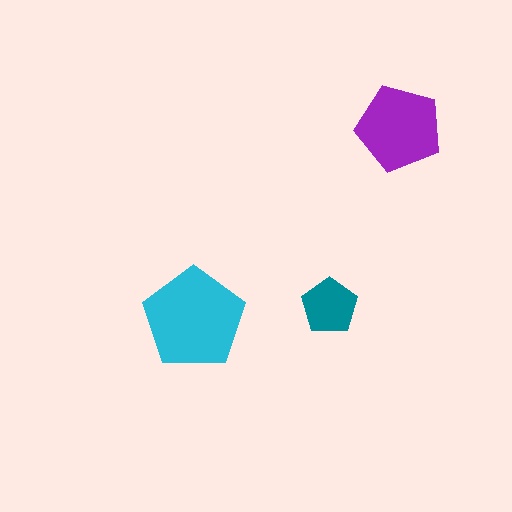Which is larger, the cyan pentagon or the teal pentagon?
The cyan one.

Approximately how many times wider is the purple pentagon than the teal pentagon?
About 1.5 times wider.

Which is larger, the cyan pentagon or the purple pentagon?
The cyan one.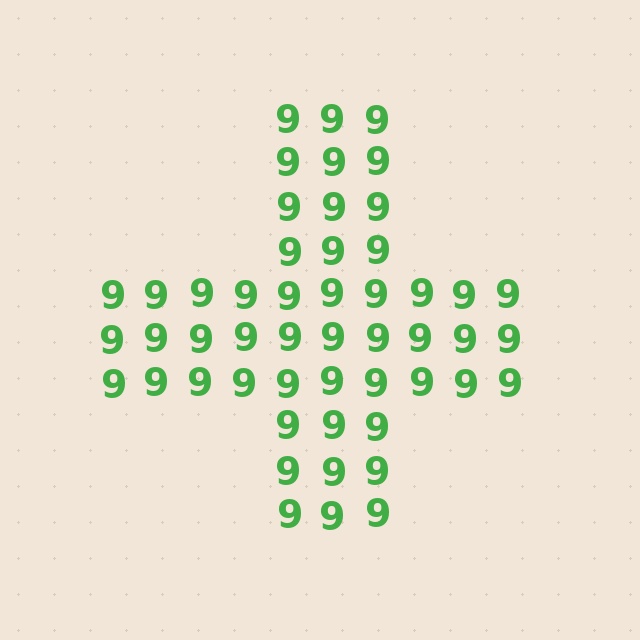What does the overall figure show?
The overall figure shows a cross.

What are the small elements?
The small elements are digit 9's.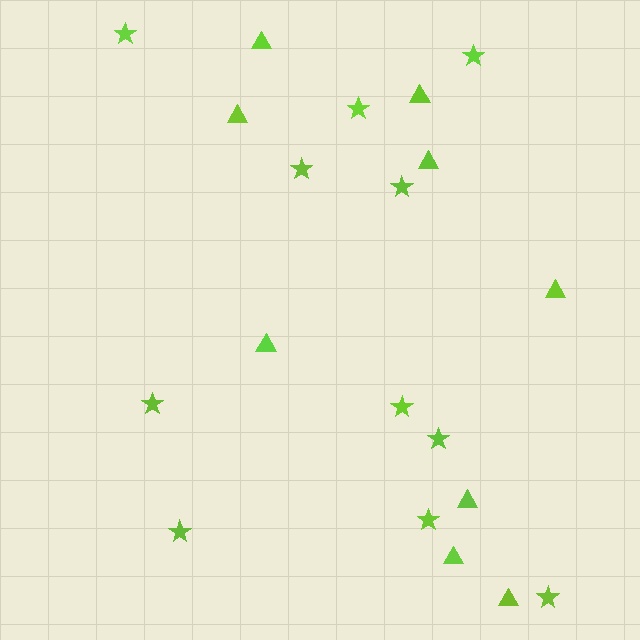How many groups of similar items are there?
There are 2 groups: one group of triangles (9) and one group of stars (11).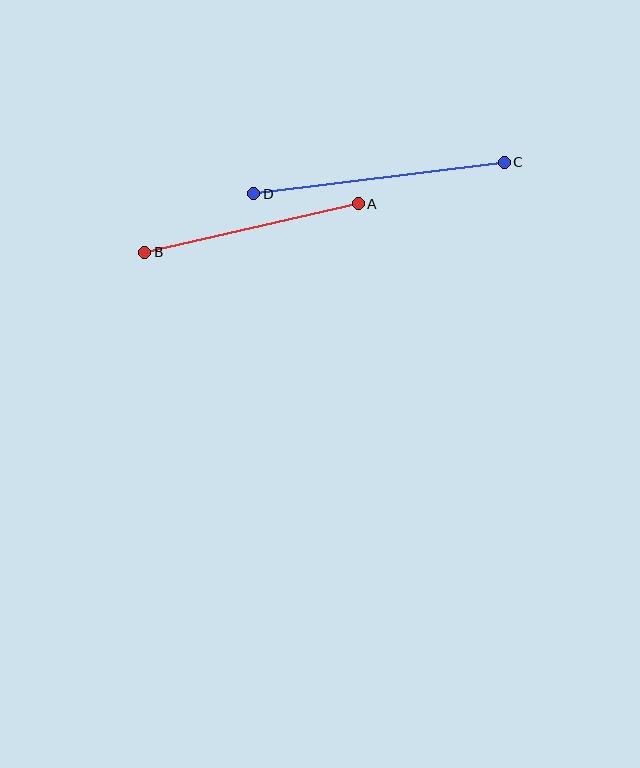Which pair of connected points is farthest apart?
Points C and D are farthest apart.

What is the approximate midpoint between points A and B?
The midpoint is at approximately (252, 228) pixels.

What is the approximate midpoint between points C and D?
The midpoint is at approximately (379, 178) pixels.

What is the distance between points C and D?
The distance is approximately 253 pixels.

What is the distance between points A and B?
The distance is approximately 219 pixels.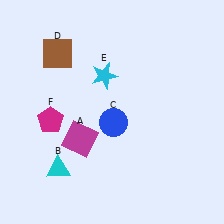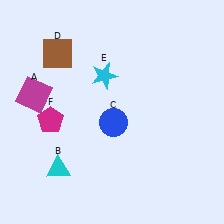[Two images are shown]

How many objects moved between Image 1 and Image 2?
1 object moved between the two images.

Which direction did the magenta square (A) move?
The magenta square (A) moved left.